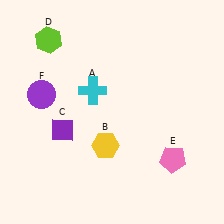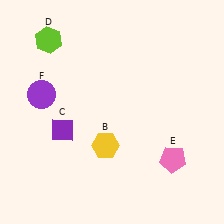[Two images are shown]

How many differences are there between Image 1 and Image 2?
There is 1 difference between the two images.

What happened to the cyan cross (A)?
The cyan cross (A) was removed in Image 2. It was in the top-left area of Image 1.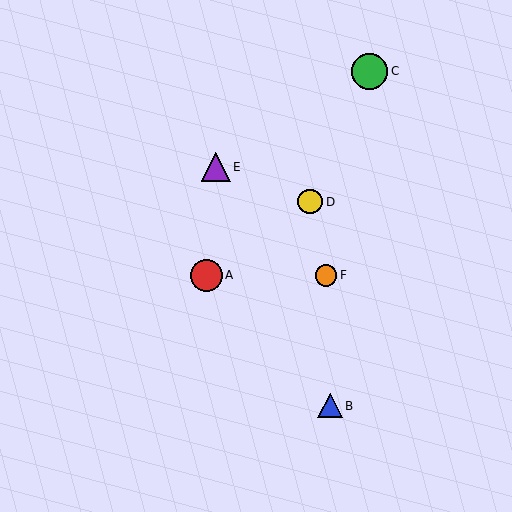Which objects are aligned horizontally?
Objects A, F are aligned horizontally.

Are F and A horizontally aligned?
Yes, both are at y≈275.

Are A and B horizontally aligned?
No, A is at y≈275 and B is at y≈406.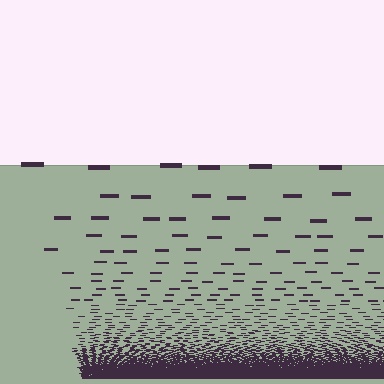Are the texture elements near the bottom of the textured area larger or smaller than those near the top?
Smaller. The gradient is inverted — elements near the bottom are smaller and denser.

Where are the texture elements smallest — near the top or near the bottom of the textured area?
Near the bottom.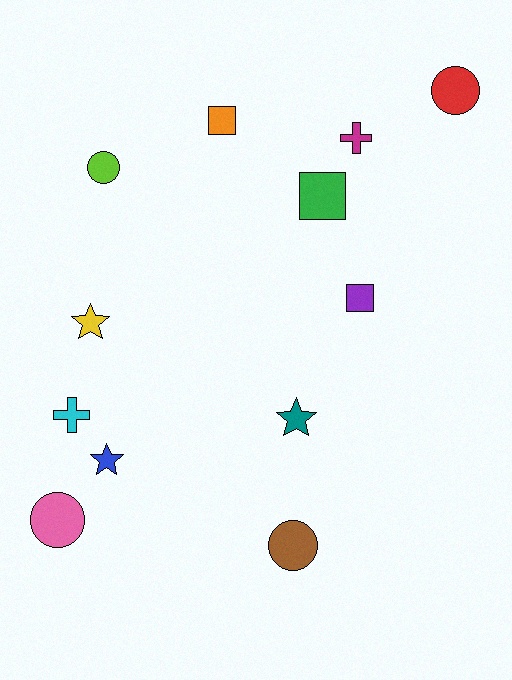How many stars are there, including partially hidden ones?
There are 3 stars.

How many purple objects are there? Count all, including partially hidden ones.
There is 1 purple object.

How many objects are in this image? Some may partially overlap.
There are 12 objects.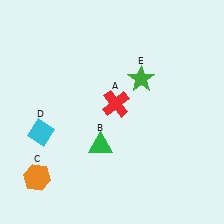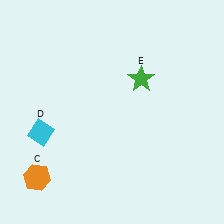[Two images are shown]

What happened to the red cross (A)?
The red cross (A) was removed in Image 2. It was in the top-right area of Image 1.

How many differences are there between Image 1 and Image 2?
There are 2 differences between the two images.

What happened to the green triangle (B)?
The green triangle (B) was removed in Image 2. It was in the bottom-left area of Image 1.